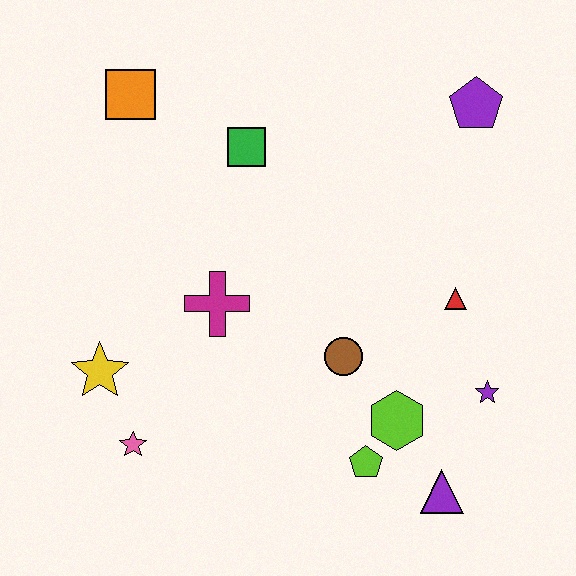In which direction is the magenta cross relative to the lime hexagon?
The magenta cross is to the left of the lime hexagon.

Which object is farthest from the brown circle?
The orange square is farthest from the brown circle.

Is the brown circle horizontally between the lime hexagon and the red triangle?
No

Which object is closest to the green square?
The orange square is closest to the green square.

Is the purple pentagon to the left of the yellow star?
No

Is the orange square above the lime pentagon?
Yes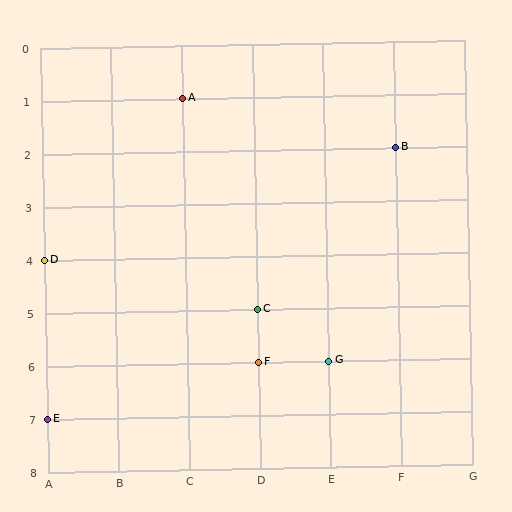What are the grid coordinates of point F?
Point F is at grid coordinates (D, 6).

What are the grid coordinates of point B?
Point B is at grid coordinates (F, 2).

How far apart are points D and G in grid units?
Points D and G are 4 columns and 2 rows apart (about 4.5 grid units diagonally).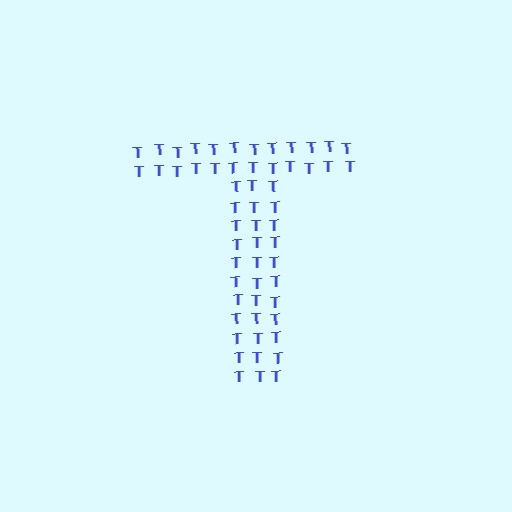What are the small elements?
The small elements are letter T's.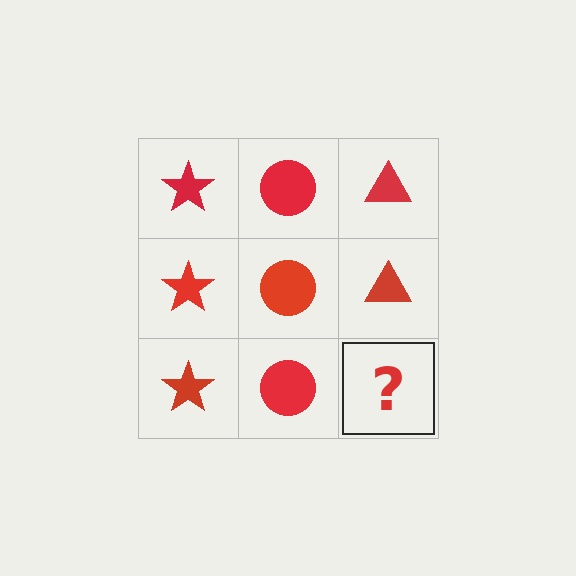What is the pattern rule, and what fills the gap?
The rule is that each column has a consistent shape. The gap should be filled with a red triangle.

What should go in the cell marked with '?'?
The missing cell should contain a red triangle.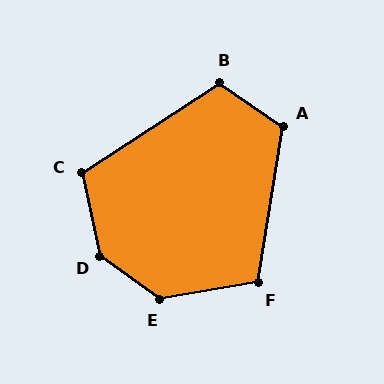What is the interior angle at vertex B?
Approximately 113 degrees (obtuse).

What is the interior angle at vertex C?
Approximately 111 degrees (obtuse).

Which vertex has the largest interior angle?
D, at approximately 138 degrees.